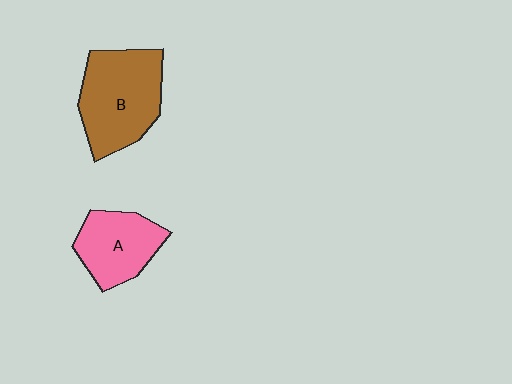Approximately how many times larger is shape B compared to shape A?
Approximately 1.4 times.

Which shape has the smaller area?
Shape A (pink).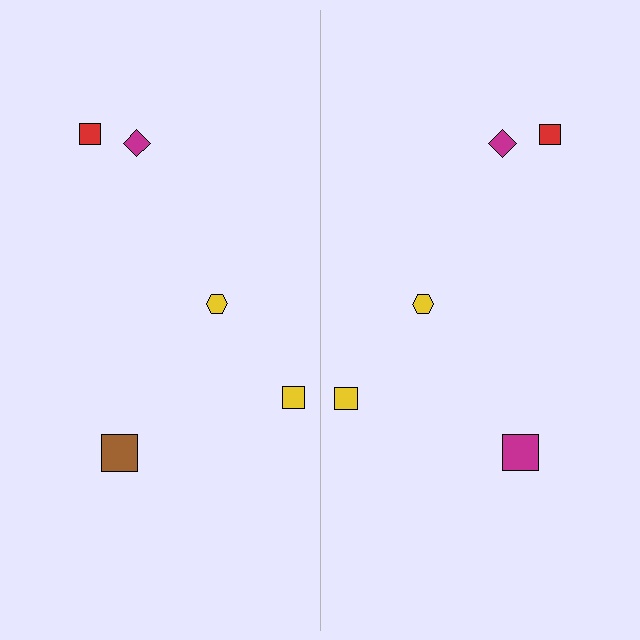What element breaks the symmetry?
The magenta square on the right side breaks the symmetry — its mirror counterpart is brown.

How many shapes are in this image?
There are 10 shapes in this image.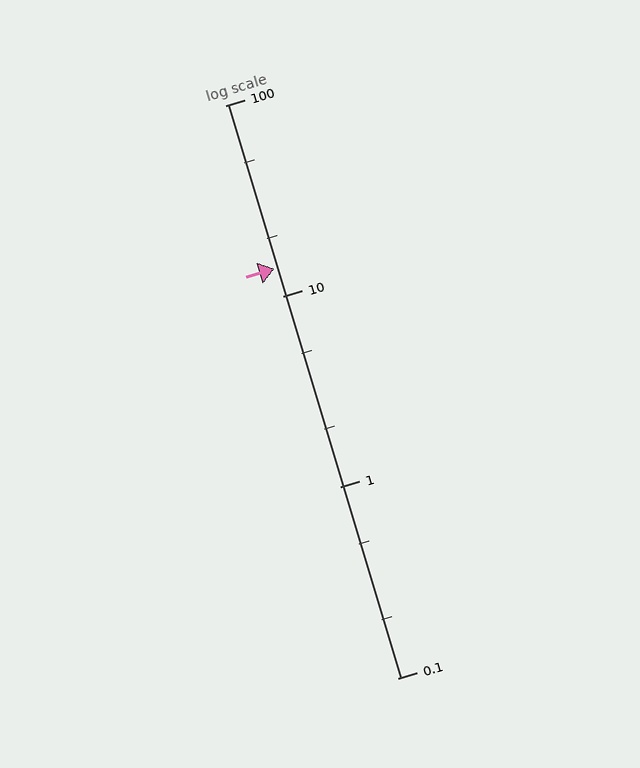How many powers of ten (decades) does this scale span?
The scale spans 3 decades, from 0.1 to 100.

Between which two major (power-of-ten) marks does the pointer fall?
The pointer is between 10 and 100.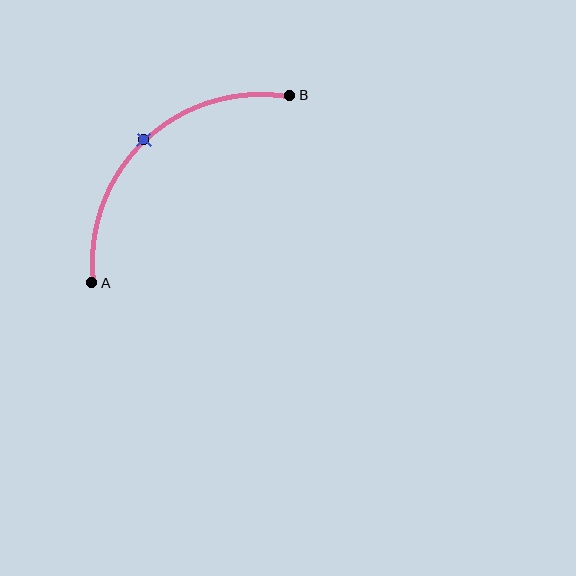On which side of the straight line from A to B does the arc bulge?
The arc bulges above and to the left of the straight line connecting A and B.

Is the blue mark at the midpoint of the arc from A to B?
Yes. The blue mark lies on the arc at equal arc-length from both A and B — it is the arc midpoint.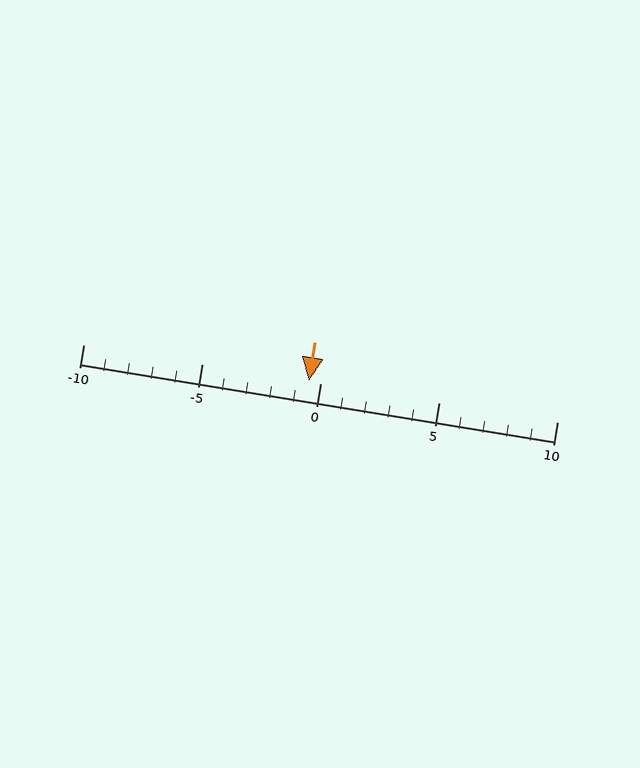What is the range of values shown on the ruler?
The ruler shows values from -10 to 10.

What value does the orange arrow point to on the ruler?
The orange arrow points to approximately 0.